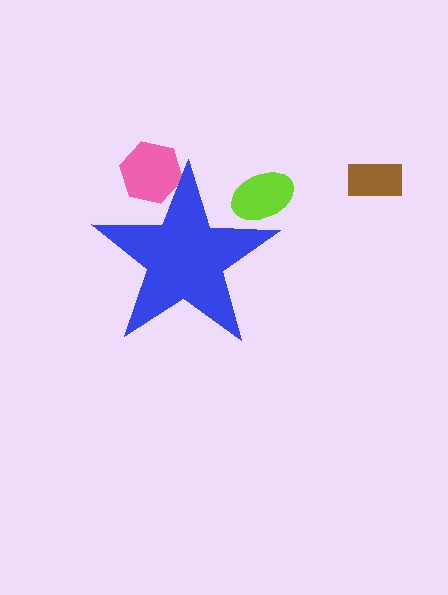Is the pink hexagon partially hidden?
Yes, the pink hexagon is partially hidden behind the blue star.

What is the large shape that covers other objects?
A blue star.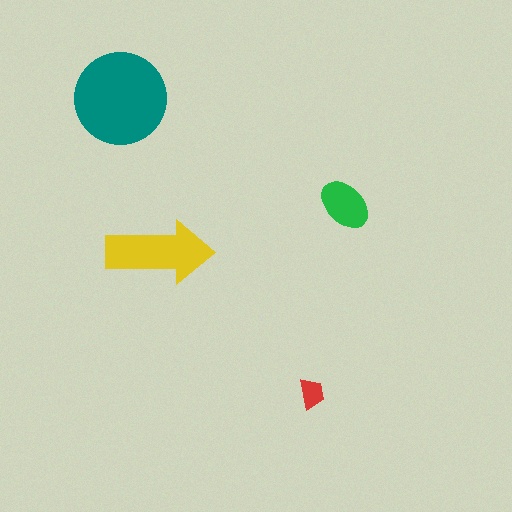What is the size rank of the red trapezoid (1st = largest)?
4th.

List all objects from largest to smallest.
The teal circle, the yellow arrow, the green ellipse, the red trapezoid.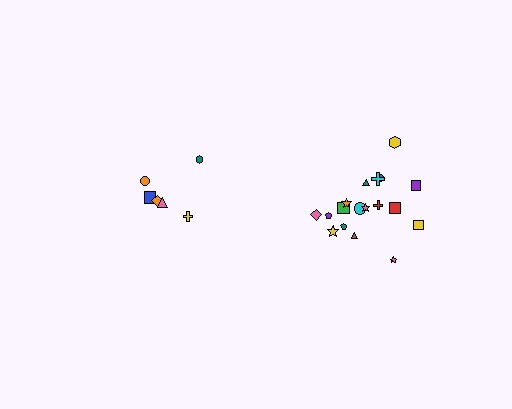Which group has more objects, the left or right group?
The right group.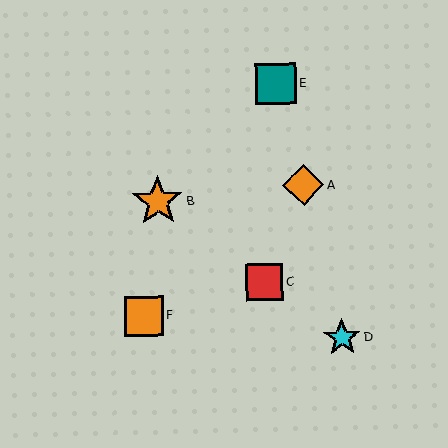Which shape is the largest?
The orange star (labeled B) is the largest.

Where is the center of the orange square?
The center of the orange square is at (144, 316).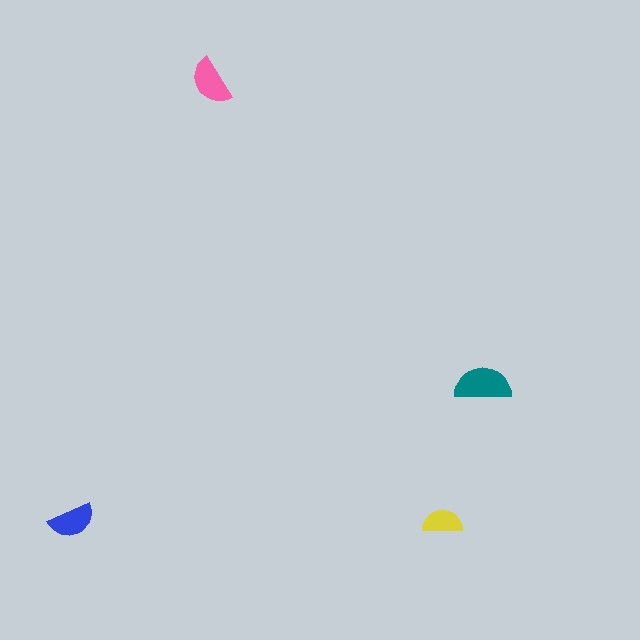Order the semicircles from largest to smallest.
the teal one, the pink one, the blue one, the yellow one.